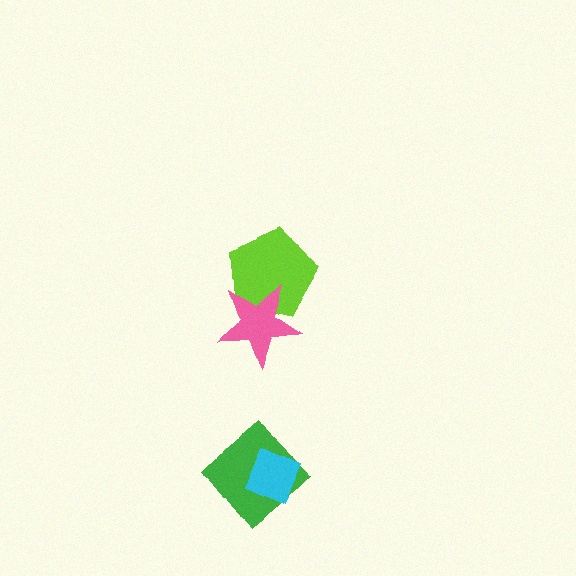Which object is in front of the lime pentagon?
The pink star is in front of the lime pentagon.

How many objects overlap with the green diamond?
1 object overlaps with the green diamond.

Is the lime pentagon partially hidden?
Yes, it is partially covered by another shape.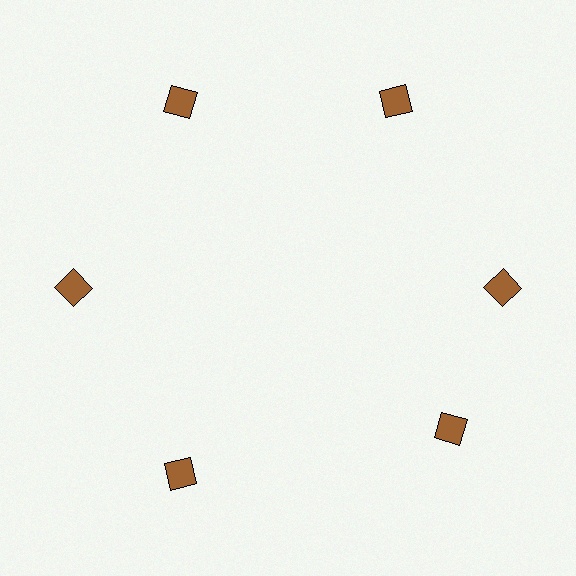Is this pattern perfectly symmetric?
No. The 6 brown squares are arranged in a ring, but one element near the 5 o'clock position is rotated out of alignment along the ring, breaking the 6-fold rotational symmetry.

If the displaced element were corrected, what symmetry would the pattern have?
It would have 6-fold rotational symmetry — the pattern would map onto itself every 60 degrees.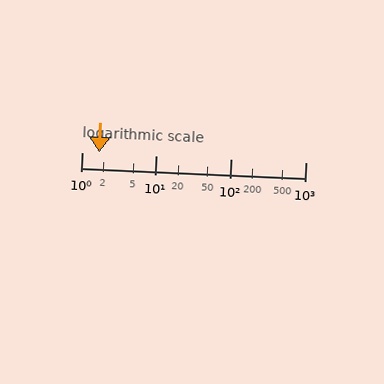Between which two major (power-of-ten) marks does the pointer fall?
The pointer is between 1 and 10.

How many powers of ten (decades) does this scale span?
The scale spans 3 decades, from 1 to 1000.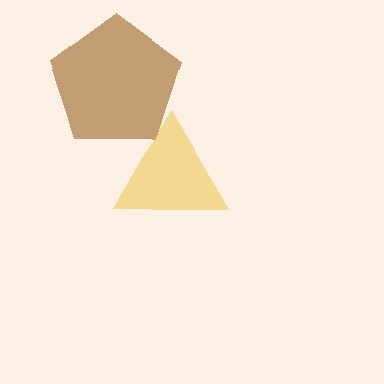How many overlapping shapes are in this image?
There are 2 overlapping shapes in the image.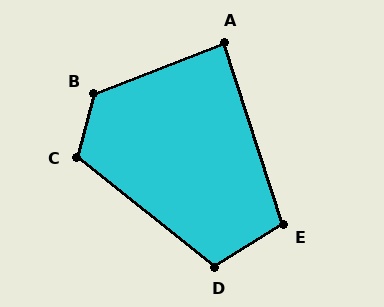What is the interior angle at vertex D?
Approximately 110 degrees (obtuse).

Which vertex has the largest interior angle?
B, at approximately 126 degrees.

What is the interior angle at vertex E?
Approximately 104 degrees (obtuse).